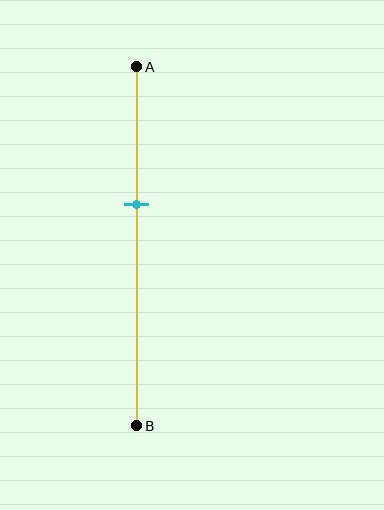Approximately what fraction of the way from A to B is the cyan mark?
The cyan mark is approximately 40% of the way from A to B.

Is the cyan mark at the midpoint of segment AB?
No, the mark is at about 40% from A, not at the 50% midpoint.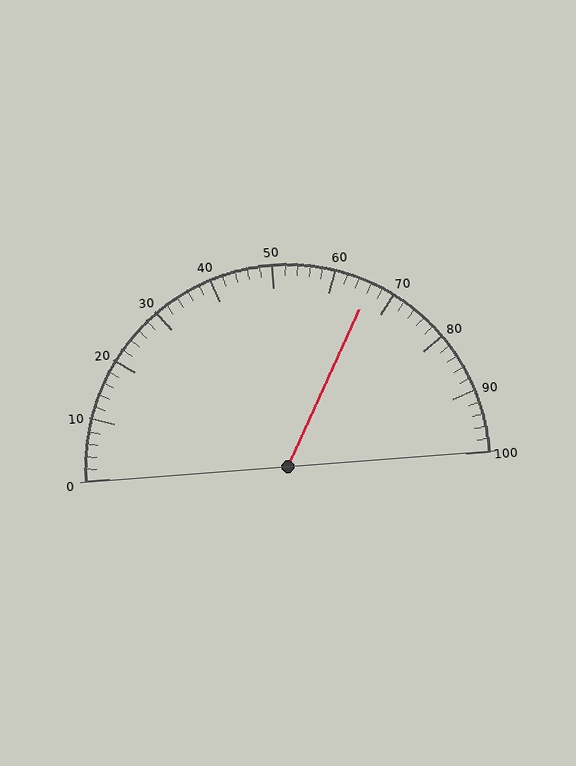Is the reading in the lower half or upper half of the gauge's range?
The reading is in the upper half of the range (0 to 100).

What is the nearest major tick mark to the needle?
The nearest major tick mark is 70.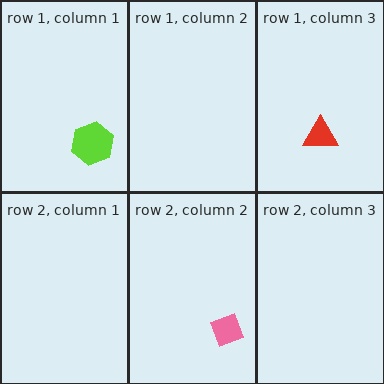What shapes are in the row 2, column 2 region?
The pink square.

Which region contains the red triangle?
The row 1, column 3 region.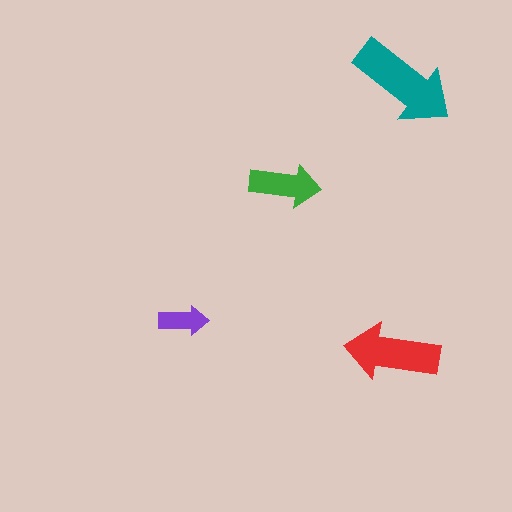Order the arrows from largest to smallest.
the teal one, the red one, the green one, the purple one.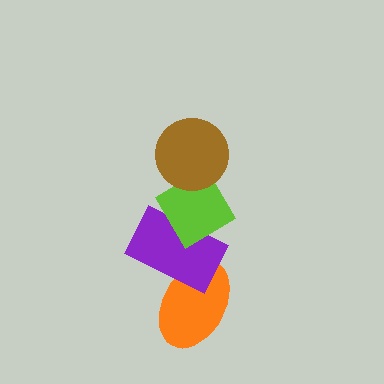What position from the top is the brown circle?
The brown circle is 1st from the top.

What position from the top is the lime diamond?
The lime diamond is 2nd from the top.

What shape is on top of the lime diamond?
The brown circle is on top of the lime diamond.